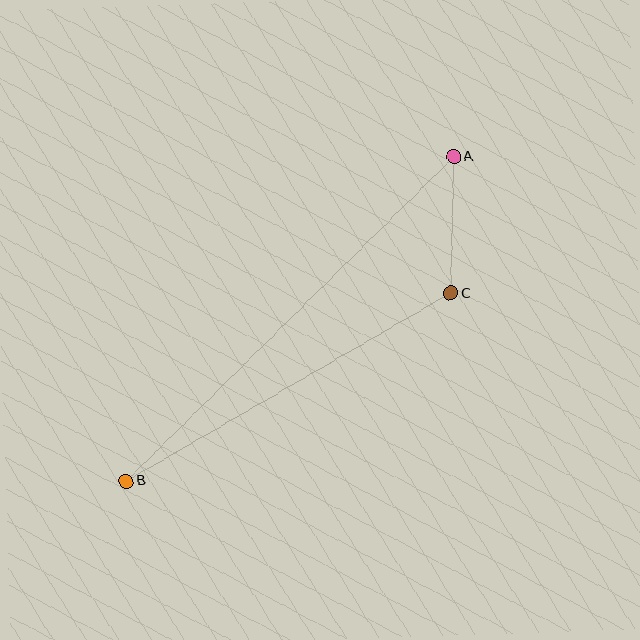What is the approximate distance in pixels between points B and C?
The distance between B and C is approximately 375 pixels.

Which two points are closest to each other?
Points A and C are closest to each other.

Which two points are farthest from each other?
Points A and B are farthest from each other.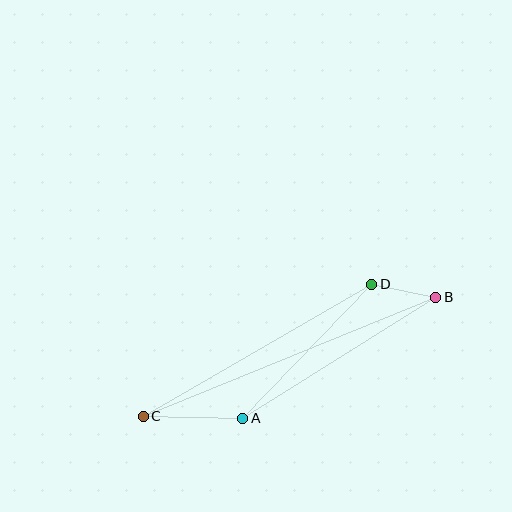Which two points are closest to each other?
Points B and D are closest to each other.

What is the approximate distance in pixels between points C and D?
The distance between C and D is approximately 264 pixels.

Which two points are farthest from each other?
Points B and C are farthest from each other.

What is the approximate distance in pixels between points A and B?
The distance between A and B is approximately 228 pixels.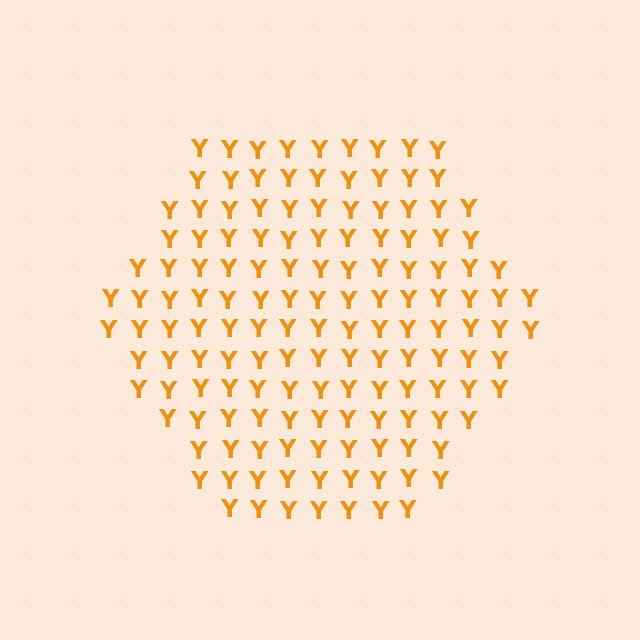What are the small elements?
The small elements are letter Y's.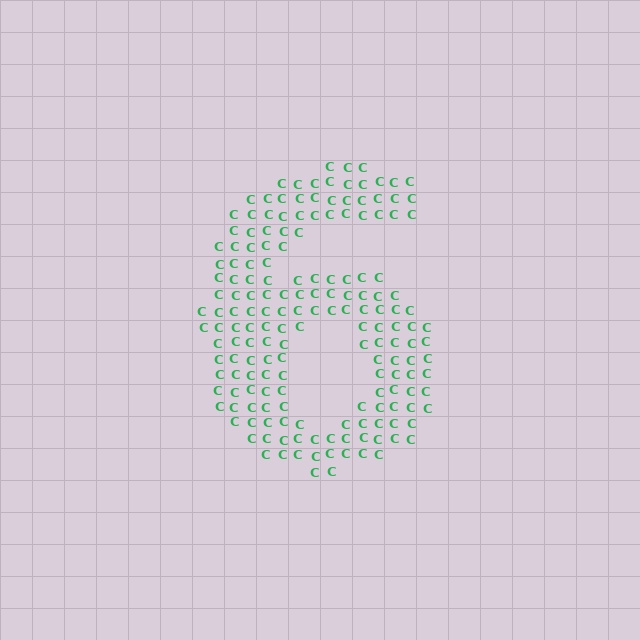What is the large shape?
The large shape is the digit 6.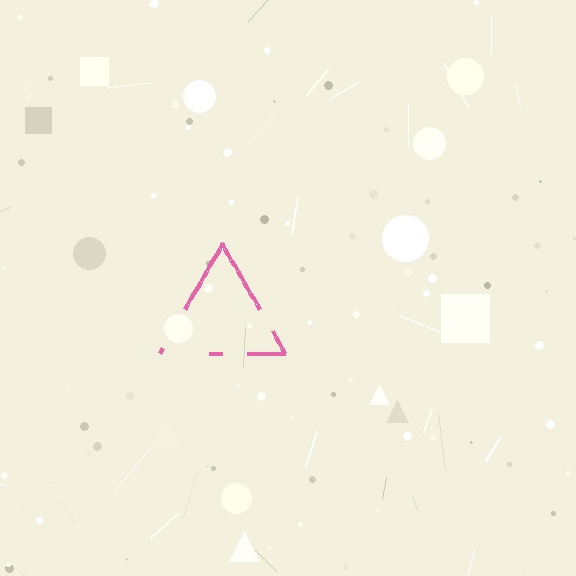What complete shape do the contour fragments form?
The contour fragments form a triangle.